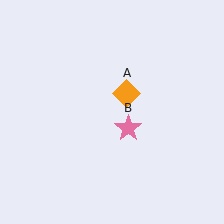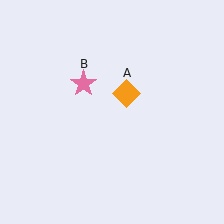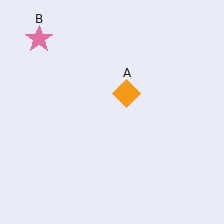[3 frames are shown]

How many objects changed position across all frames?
1 object changed position: pink star (object B).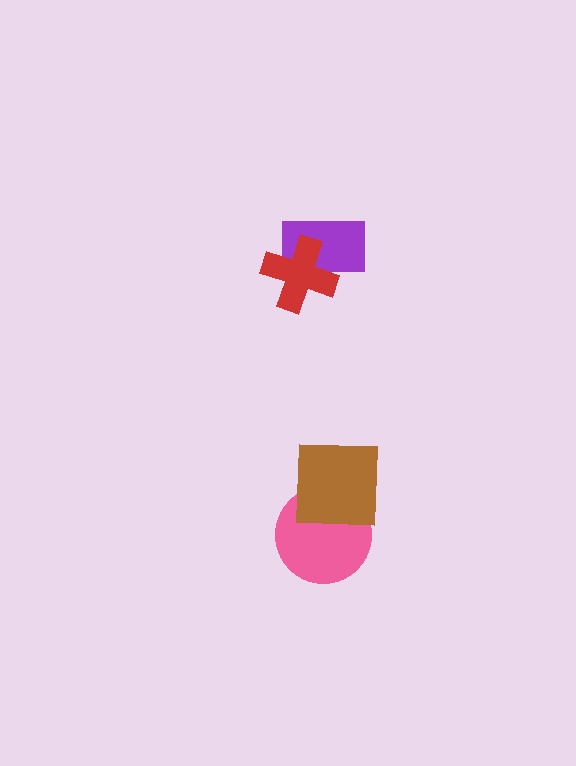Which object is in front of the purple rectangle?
The red cross is in front of the purple rectangle.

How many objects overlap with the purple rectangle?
1 object overlaps with the purple rectangle.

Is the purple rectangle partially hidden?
Yes, it is partially covered by another shape.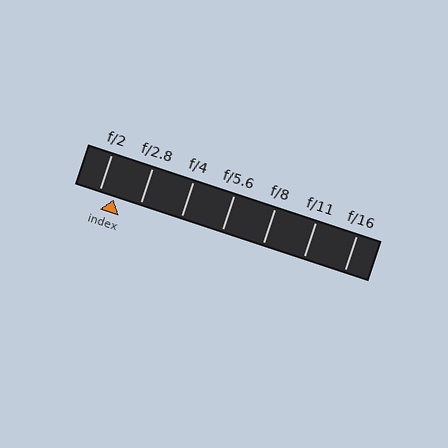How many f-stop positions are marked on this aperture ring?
There are 7 f-stop positions marked.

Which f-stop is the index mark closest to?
The index mark is closest to f/2.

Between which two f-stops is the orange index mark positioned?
The index mark is between f/2 and f/2.8.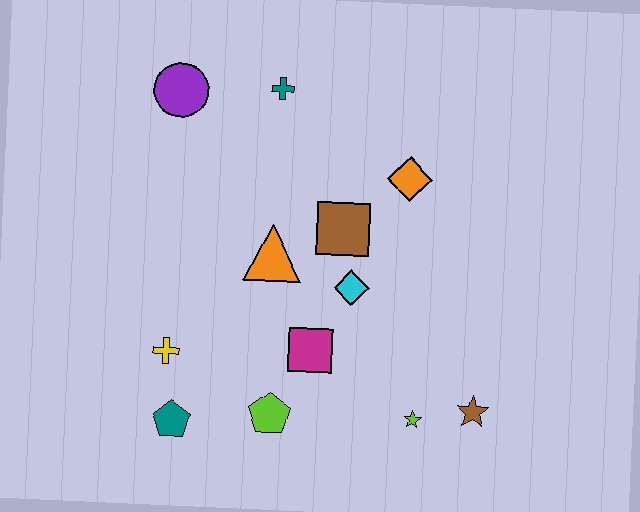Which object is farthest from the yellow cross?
The brown star is farthest from the yellow cross.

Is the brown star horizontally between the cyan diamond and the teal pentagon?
No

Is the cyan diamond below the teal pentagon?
No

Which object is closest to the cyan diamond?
The brown square is closest to the cyan diamond.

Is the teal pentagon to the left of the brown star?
Yes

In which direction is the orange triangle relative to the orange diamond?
The orange triangle is to the left of the orange diamond.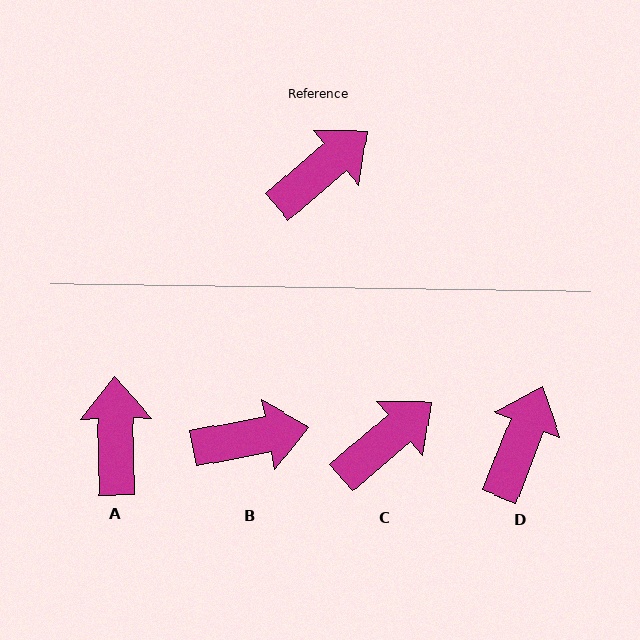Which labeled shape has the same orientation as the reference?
C.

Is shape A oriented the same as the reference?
No, it is off by about 51 degrees.